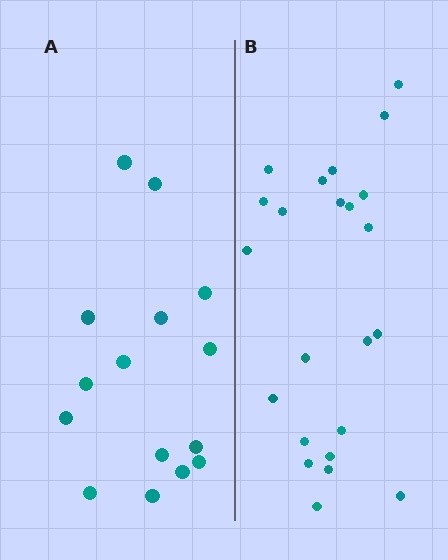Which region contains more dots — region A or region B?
Region B (the right region) has more dots.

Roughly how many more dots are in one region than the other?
Region B has roughly 8 or so more dots than region A.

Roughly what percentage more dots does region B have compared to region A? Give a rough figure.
About 55% more.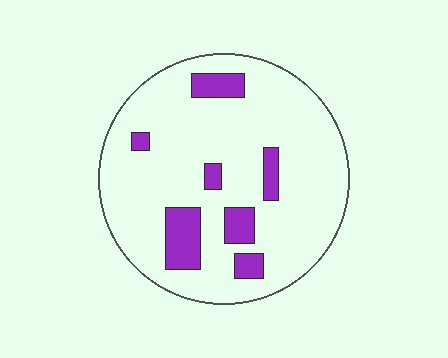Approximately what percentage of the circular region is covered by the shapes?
Approximately 15%.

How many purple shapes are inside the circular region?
7.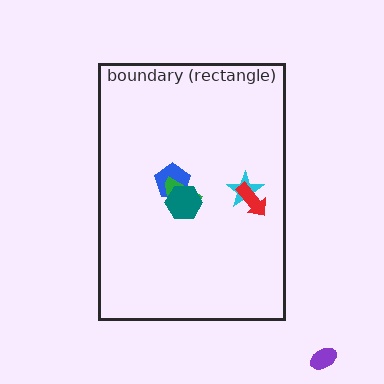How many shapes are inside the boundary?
5 inside, 1 outside.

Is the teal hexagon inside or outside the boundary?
Inside.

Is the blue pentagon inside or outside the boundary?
Inside.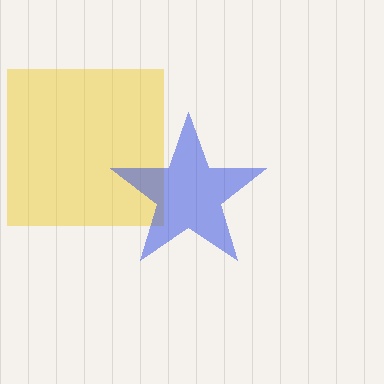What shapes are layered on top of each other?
The layered shapes are: a yellow square, a blue star.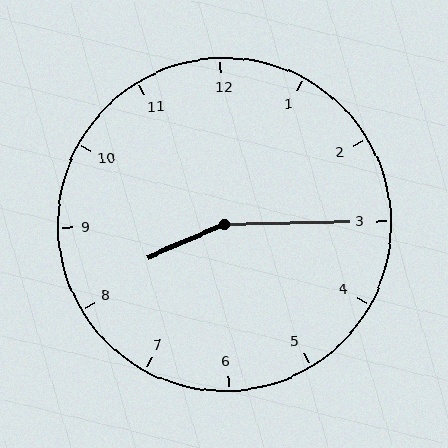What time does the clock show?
8:15.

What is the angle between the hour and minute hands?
Approximately 158 degrees.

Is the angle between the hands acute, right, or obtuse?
It is obtuse.